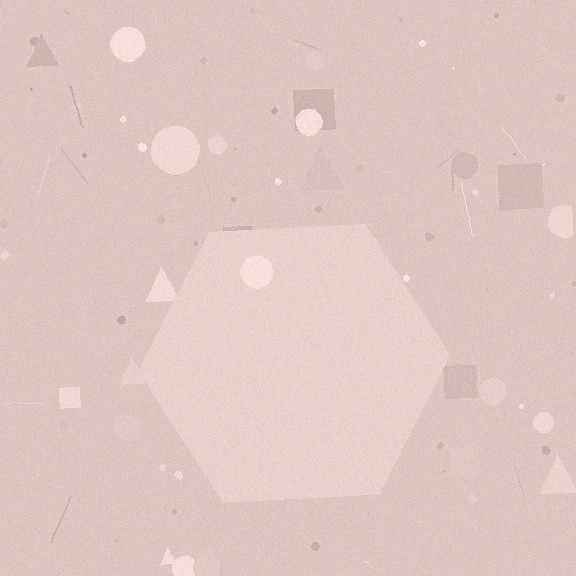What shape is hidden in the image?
A hexagon is hidden in the image.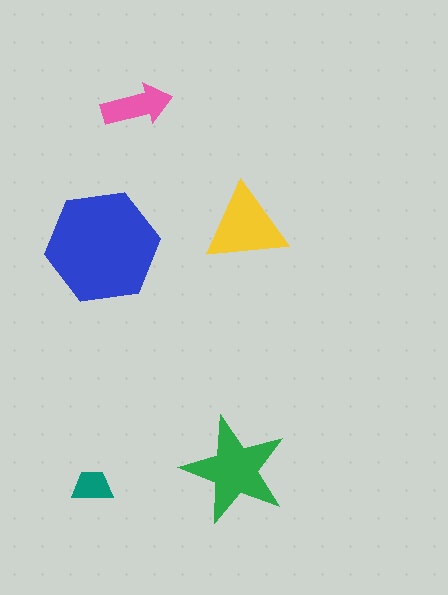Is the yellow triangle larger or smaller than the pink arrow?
Larger.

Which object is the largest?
The blue hexagon.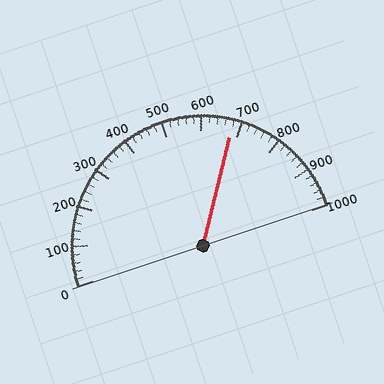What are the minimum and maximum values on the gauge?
The gauge ranges from 0 to 1000.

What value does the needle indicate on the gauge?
The needle indicates approximately 680.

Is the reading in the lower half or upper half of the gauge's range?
The reading is in the upper half of the range (0 to 1000).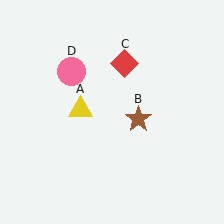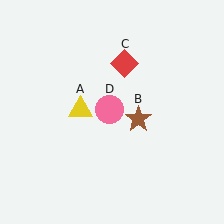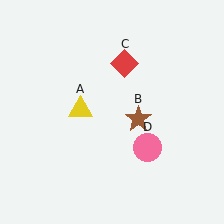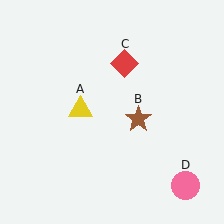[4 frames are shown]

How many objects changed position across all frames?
1 object changed position: pink circle (object D).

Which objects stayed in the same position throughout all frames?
Yellow triangle (object A) and brown star (object B) and red diamond (object C) remained stationary.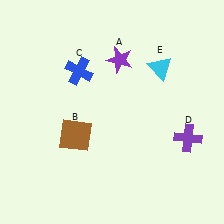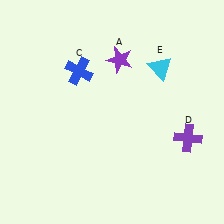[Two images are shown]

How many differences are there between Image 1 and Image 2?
There is 1 difference between the two images.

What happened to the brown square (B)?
The brown square (B) was removed in Image 2. It was in the bottom-left area of Image 1.